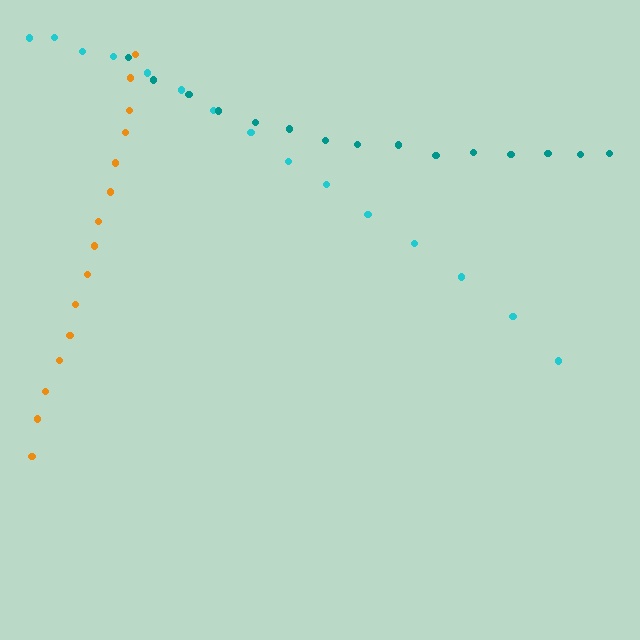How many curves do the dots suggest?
There are 3 distinct paths.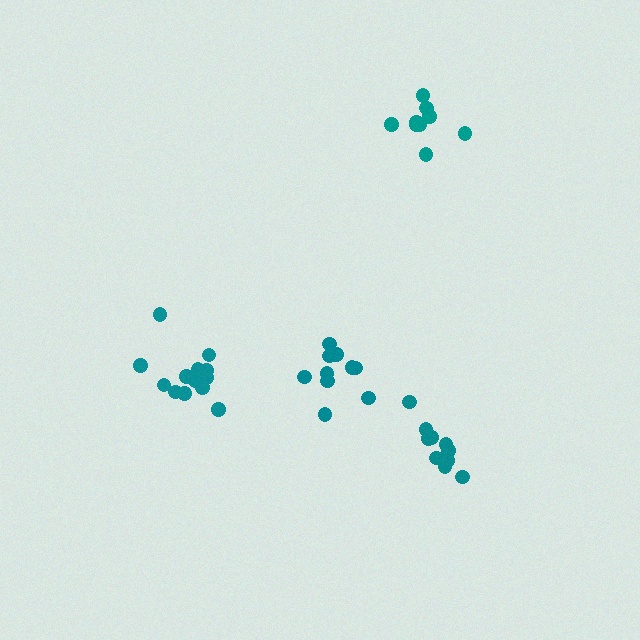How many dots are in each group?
Group 1: 10 dots, Group 2: 9 dots, Group 3: 14 dots, Group 4: 10 dots (43 total).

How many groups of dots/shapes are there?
There are 4 groups.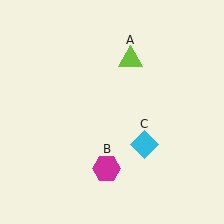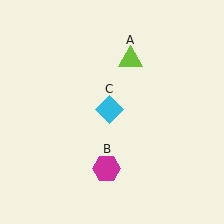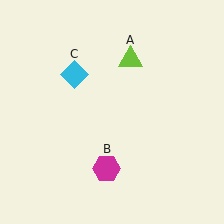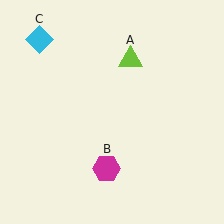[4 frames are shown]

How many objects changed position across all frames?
1 object changed position: cyan diamond (object C).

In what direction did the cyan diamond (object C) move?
The cyan diamond (object C) moved up and to the left.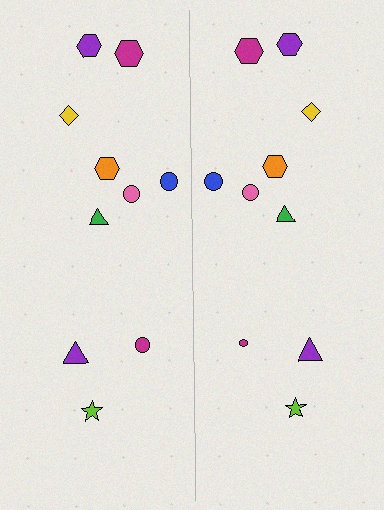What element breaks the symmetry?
The magenta circle on the right side has a different size than its mirror counterpart.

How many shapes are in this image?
There are 20 shapes in this image.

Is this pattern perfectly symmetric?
No, the pattern is not perfectly symmetric. The magenta circle on the right side has a different size than its mirror counterpart.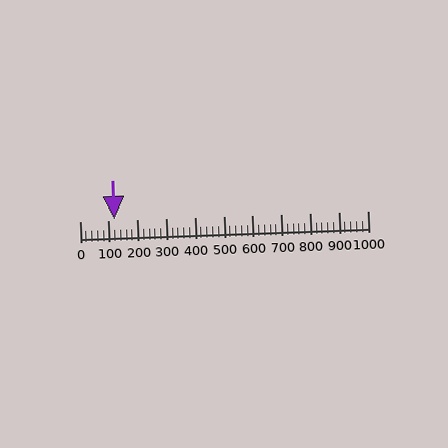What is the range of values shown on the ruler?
The ruler shows values from 0 to 1000.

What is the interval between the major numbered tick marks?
The major tick marks are spaced 100 units apart.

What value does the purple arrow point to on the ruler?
The purple arrow points to approximately 120.